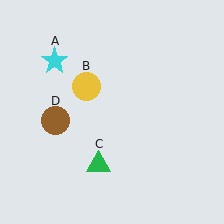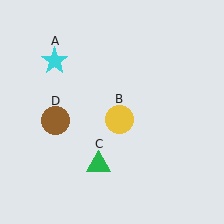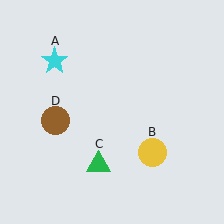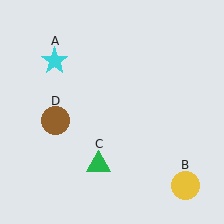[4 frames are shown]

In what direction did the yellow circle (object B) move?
The yellow circle (object B) moved down and to the right.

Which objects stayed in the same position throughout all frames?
Cyan star (object A) and green triangle (object C) and brown circle (object D) remained stationary.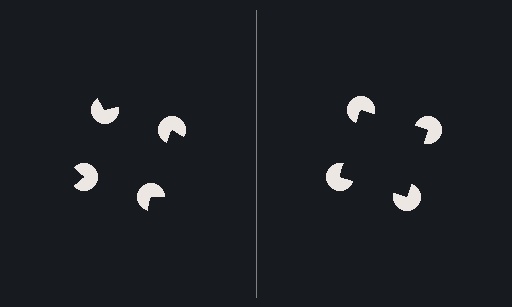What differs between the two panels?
The pac-man discs are positioned identically on both sides; only the wedge orientations differ. On the right they align to a square; on the left they are misaligned.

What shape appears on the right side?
An illusory square.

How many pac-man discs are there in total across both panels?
8 — 4 on each side.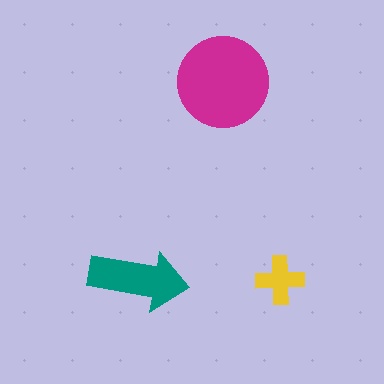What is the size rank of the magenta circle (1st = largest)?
1st.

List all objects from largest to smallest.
The magenta circle, the teal arrow, the yellow cross.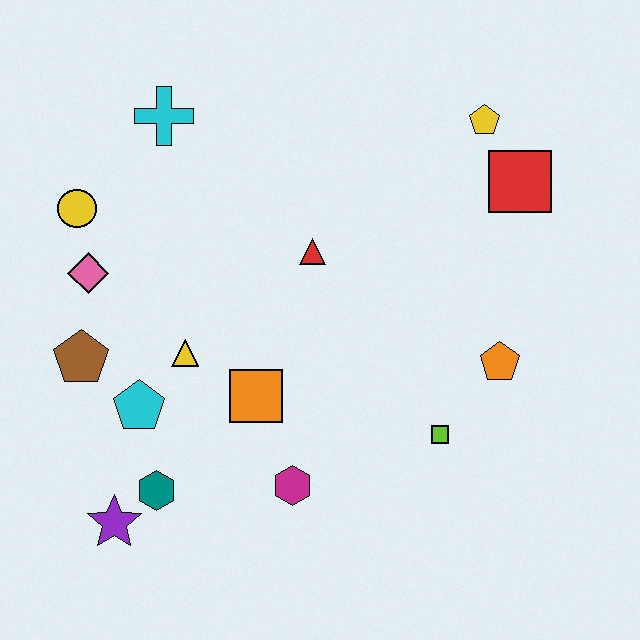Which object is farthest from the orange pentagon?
The yellow circle is farthest from the orange pentagon.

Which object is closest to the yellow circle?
The pink diamond is closest to the yellow circle.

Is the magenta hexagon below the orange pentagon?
Yes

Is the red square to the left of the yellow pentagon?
No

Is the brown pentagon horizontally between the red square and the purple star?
No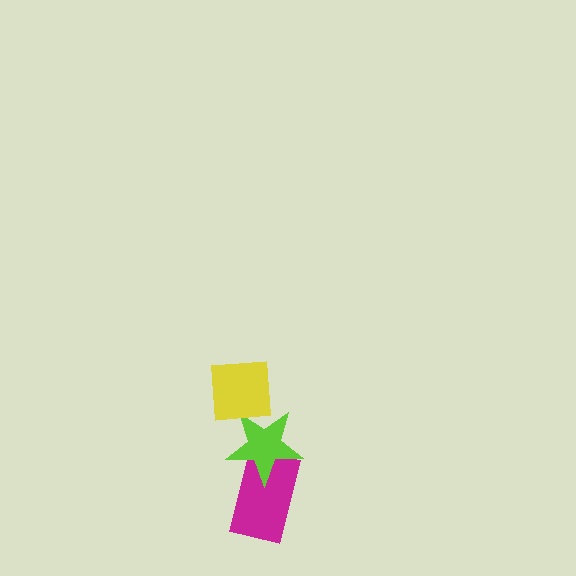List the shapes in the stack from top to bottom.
From top to bottom: the yellow square, the lime star, the magenta rectangle.